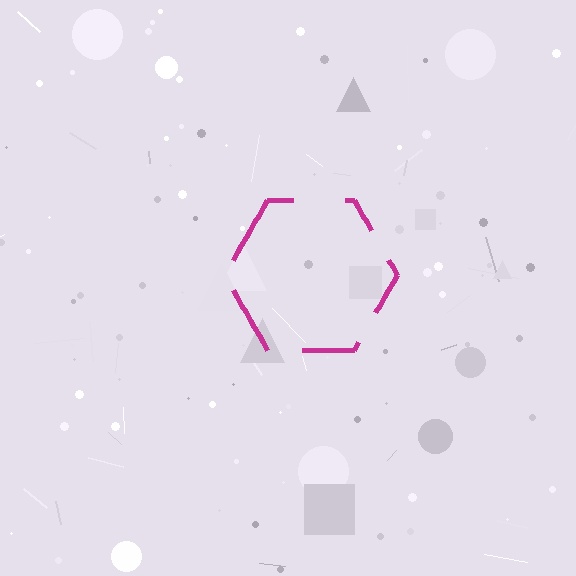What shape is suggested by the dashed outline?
The dashed outline suggests a hexagon.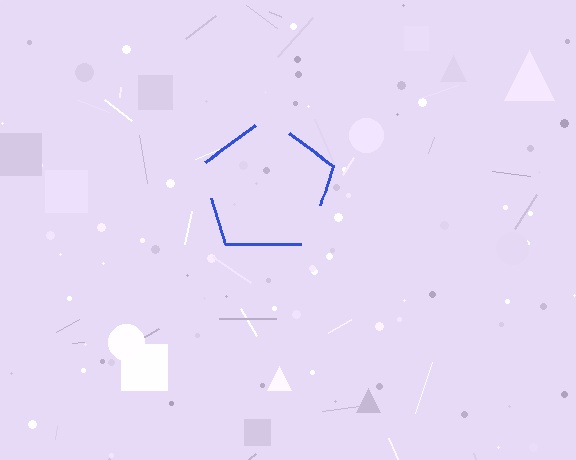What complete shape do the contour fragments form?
The contour fragments form a pentagon.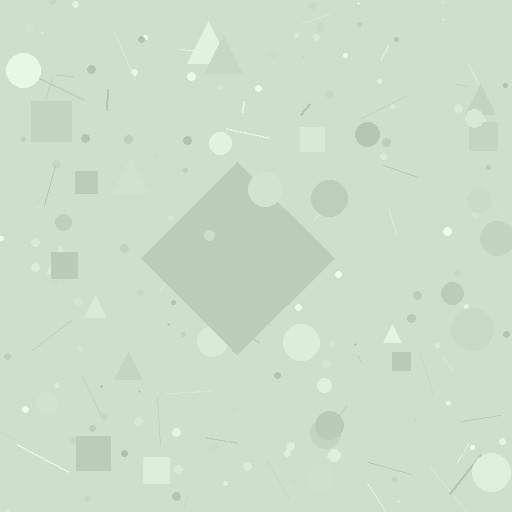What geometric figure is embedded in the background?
A diamond is embedded in the background.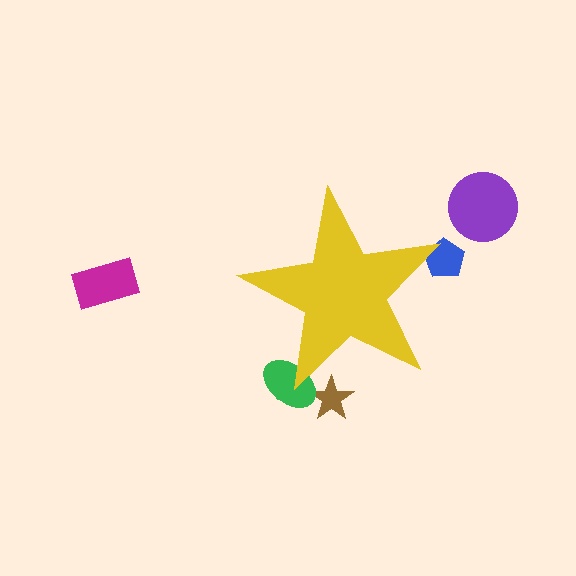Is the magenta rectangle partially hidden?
No, the magenta rectangle is fully visible.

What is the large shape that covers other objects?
A yellow star.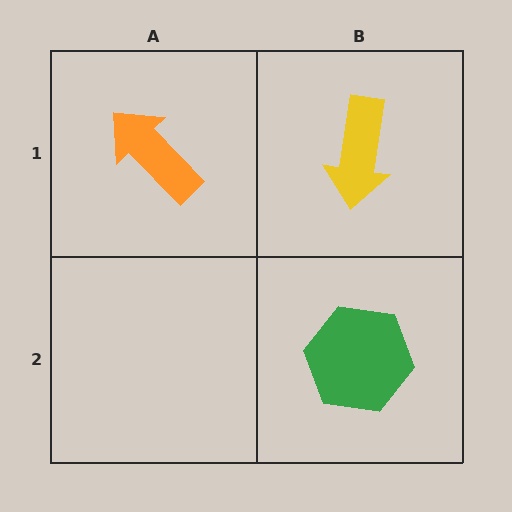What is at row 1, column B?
A yellow arrow.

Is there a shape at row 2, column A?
No, that cell is empty.